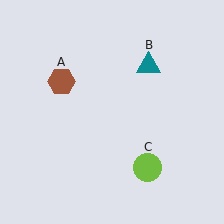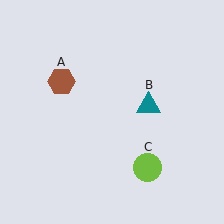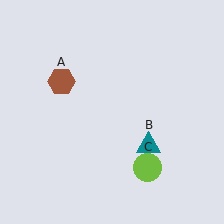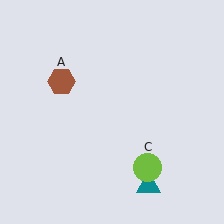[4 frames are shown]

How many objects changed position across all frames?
1 object changed position: teal triangle (object B).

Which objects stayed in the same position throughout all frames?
Brown hexagon (object A) and lime circle (object C) remained stationary.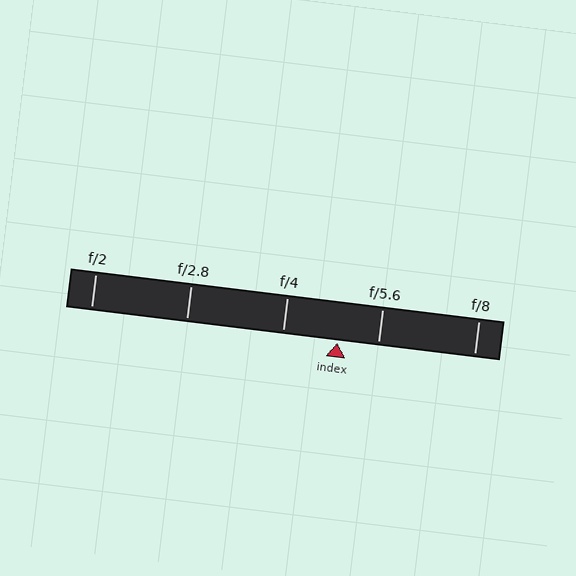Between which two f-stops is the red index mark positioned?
The index mark is between f/4 and f/5.6.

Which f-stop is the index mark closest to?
The index mark is closest to f/5.6.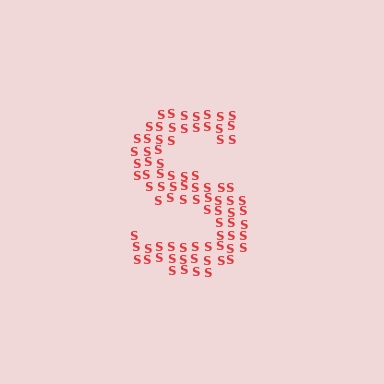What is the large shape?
The large shape is the letter S.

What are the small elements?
The small elements are letter S's.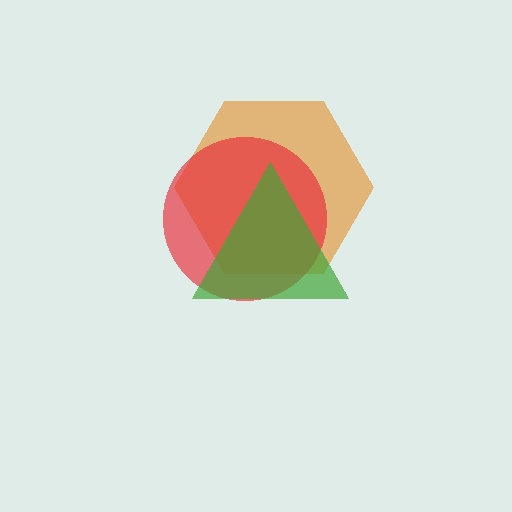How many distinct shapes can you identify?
There are 3 distinct shapes: an orange hexagon, a red circle, a green triangle.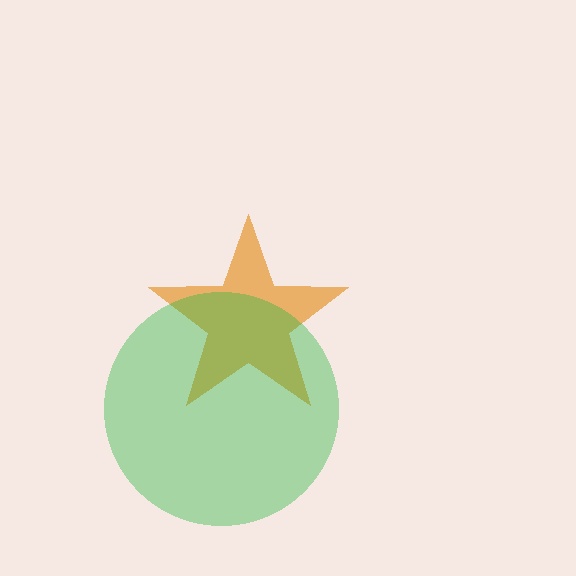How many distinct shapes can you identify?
There are 2 distinct shapes: an orange star, a green circle.